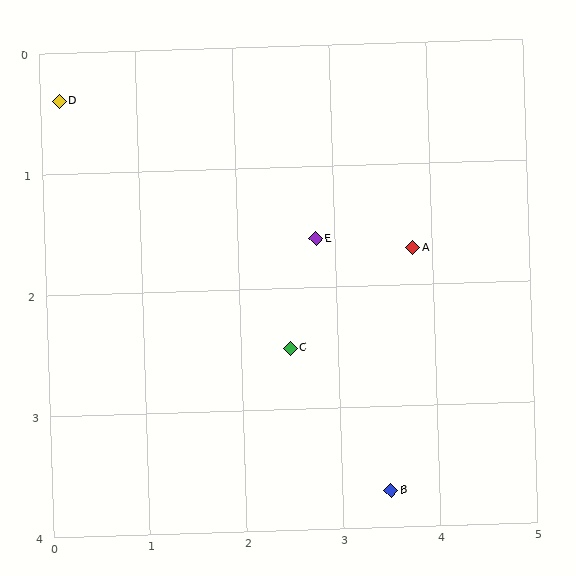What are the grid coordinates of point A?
Point A is at approximately (3.8, 1.7).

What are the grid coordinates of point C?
Point C is at approximately (2.5, 2.5).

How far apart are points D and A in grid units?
Points D and A are about 3.8 grid units apart.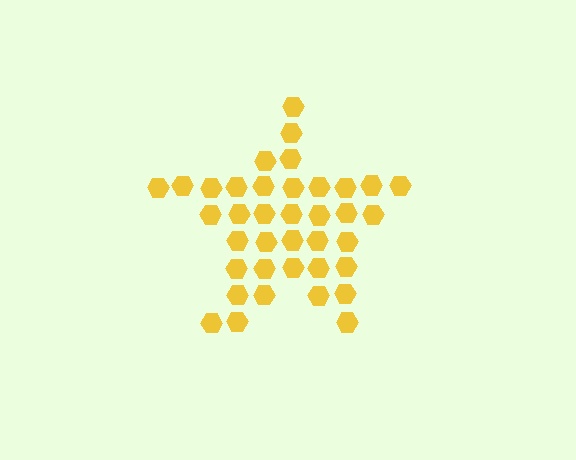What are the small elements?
The small elements are hexagons.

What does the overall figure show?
The overall figure shows a star.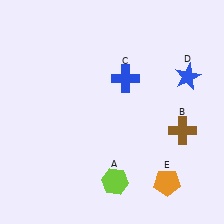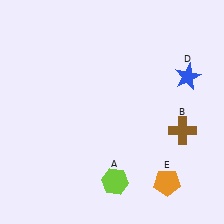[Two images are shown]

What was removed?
The blue cross (C) was removed in Image 2.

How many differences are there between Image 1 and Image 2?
There is 1 difference between the two images.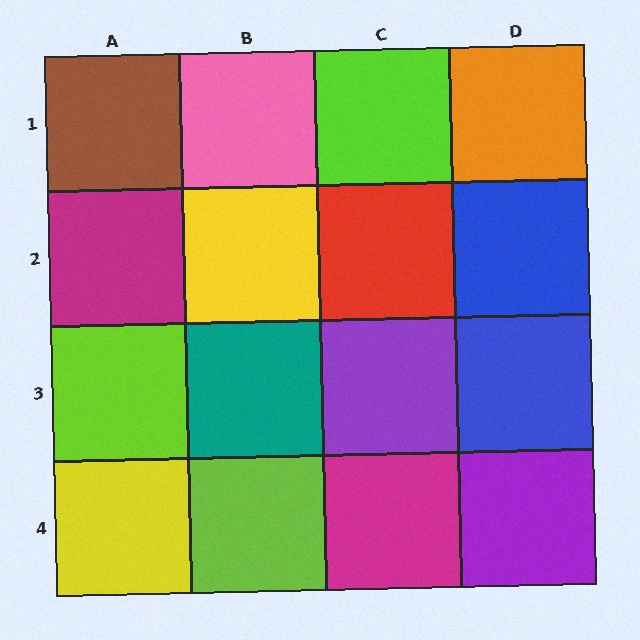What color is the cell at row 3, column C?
Purple.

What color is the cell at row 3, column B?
Teal.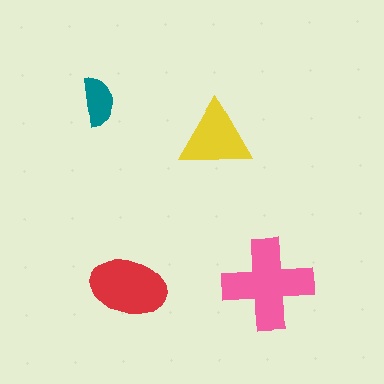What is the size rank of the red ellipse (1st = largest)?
2nd.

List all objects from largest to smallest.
The pink cross, the red ellipse, the yellow triangle, the teal semicircle.